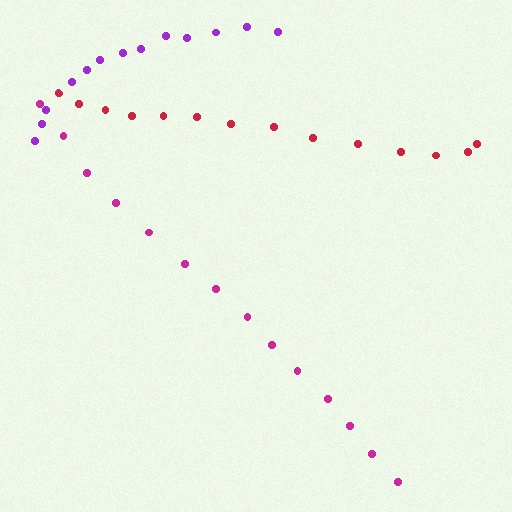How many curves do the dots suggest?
There are 3 distinct paths.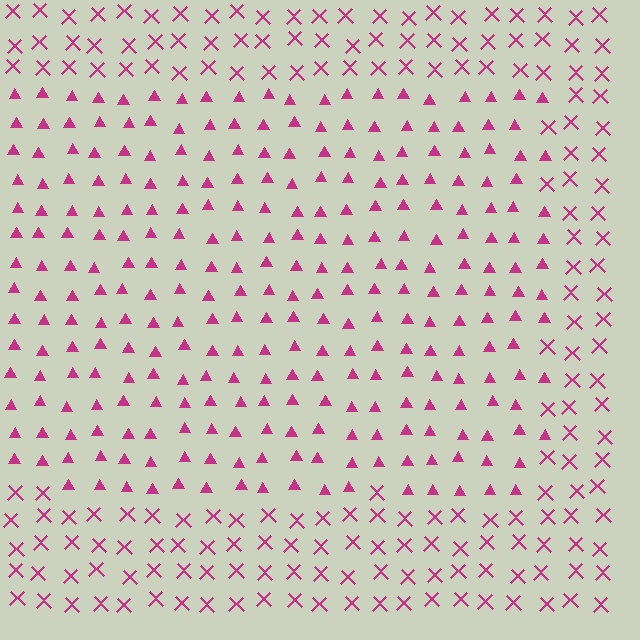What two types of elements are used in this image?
The image uses triangles inside the rectangle region and X marks outside it.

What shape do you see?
I see a rectangle.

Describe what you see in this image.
The image is filled with small magenta elements arranged in a uniform grid. A rectangle-shaped region contains triangles, while the surrounding area contains X marks. The boundary is defined purely by the change in element shape.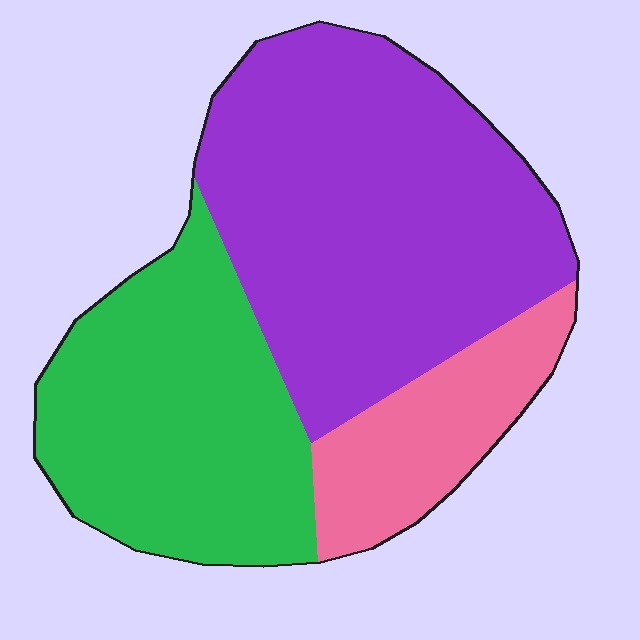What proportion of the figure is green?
Green takes up about one third (1/3) of the figure.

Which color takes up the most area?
Purple, at roughly 50%.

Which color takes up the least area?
Pink, at roughly 15%.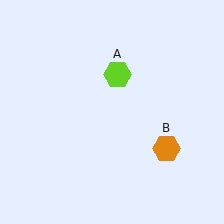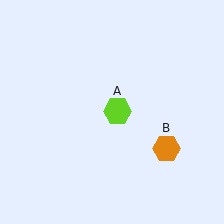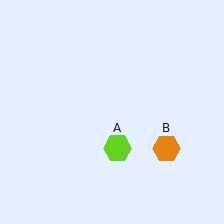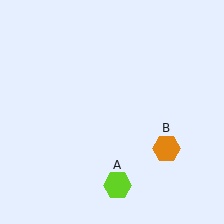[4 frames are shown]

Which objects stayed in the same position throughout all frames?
Orange hexagon (object B) remained stationary.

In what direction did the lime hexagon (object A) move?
The lime hexagon (object A) moved down.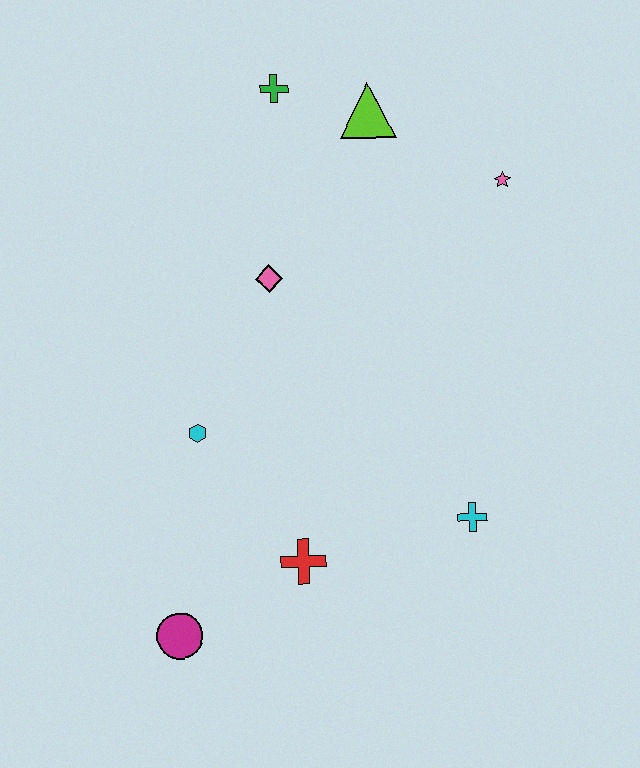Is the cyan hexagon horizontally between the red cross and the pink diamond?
No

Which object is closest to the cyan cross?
The red cross is closest to the cyan cross.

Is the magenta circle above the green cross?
No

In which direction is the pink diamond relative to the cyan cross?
The pink diamond is above the cyan cross.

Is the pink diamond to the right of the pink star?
No